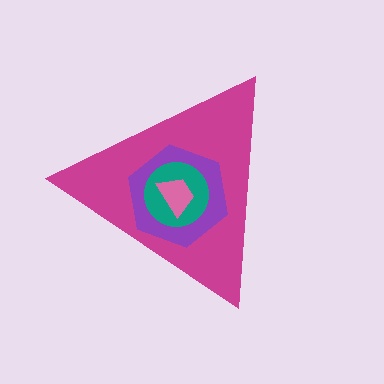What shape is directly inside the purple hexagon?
The teal circle.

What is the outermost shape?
The magenta triangle.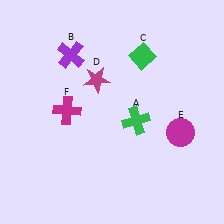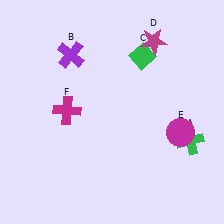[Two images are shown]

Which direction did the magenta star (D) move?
The magenta star (D) moved right.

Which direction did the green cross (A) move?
The green cross (A) moved right.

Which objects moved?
The objects that moved are: the green cross (A), the magenta star (D).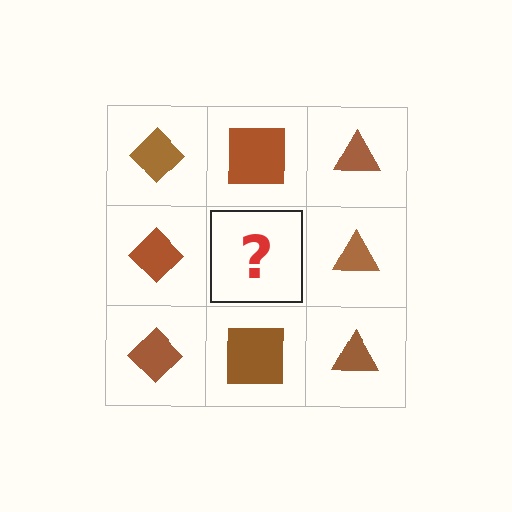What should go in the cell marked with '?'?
The missing cell should contain a brown square.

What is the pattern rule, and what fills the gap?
The rule is that each column has a consistent shape. The gap should be filled with a brown square.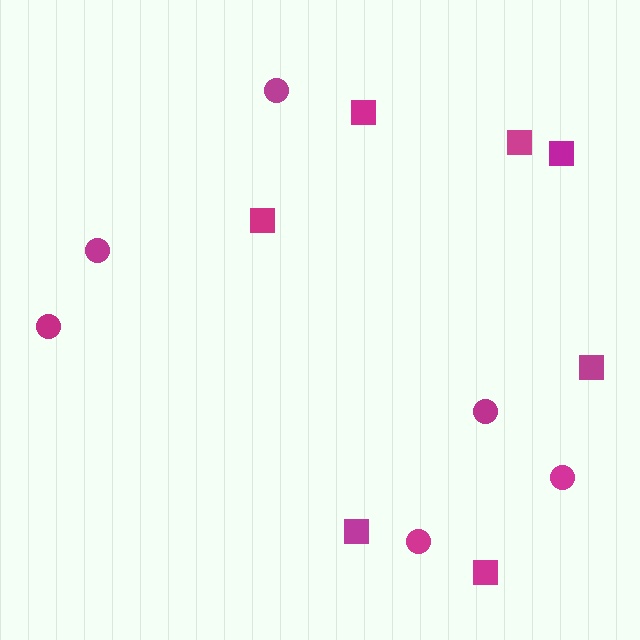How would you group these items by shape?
There are 2 groups: one group of circles (6) and one group of squares (7).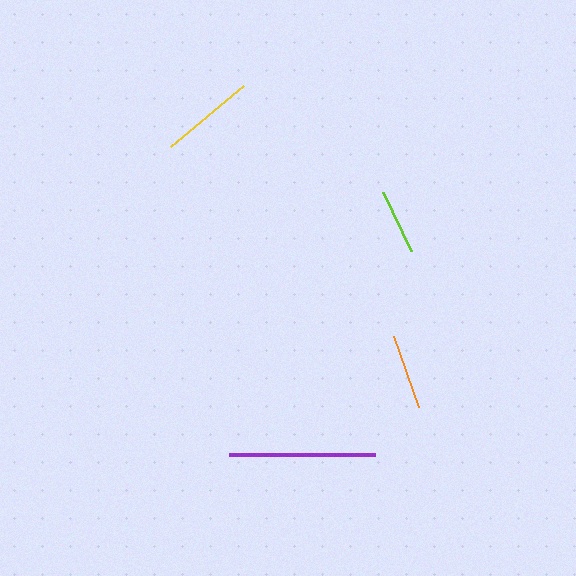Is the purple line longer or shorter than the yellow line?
The purple line is longer than the yellow line.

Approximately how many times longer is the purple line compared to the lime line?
The purple line is approximately 2.2 times the length of the lime line.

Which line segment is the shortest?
The lime line is the shortest at approximately 66 pixels.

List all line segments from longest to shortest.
From longest to shortest: purple, yellow, orange, lime.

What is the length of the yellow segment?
The yellow segment is approximately 95 pixels long.